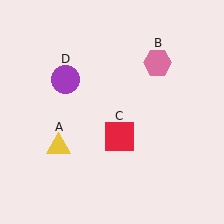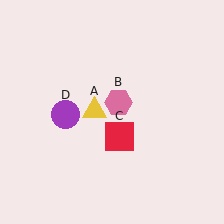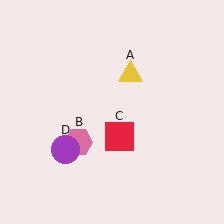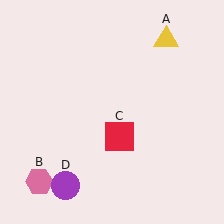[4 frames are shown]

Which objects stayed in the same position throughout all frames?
Red square (object C) remained stationary.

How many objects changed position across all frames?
3 objects changed position: yellow triangle (object A), pink hexagon (object B), purple circle (object D).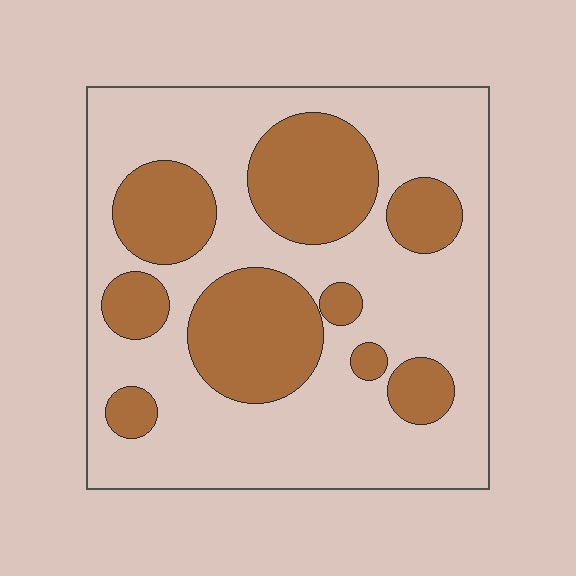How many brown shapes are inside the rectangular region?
9.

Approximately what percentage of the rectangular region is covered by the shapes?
Approximately 35%.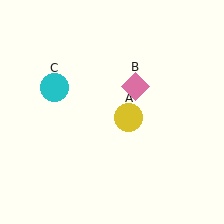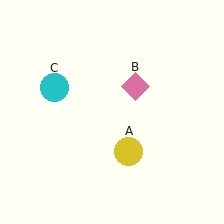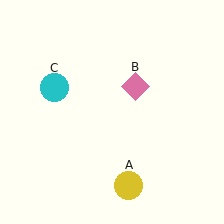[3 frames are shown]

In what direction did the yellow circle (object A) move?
The yellow circle (object A) moved down.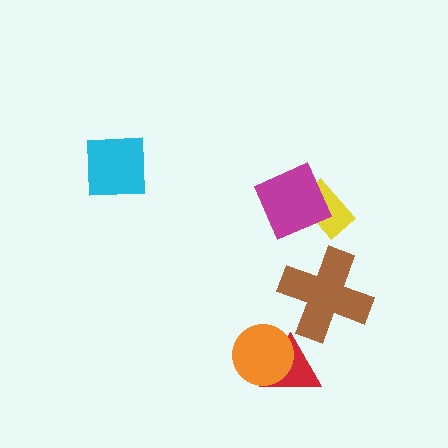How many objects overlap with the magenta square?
1 object overlaps with the magenta square.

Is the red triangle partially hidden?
Yes, it is partially covered by another shape.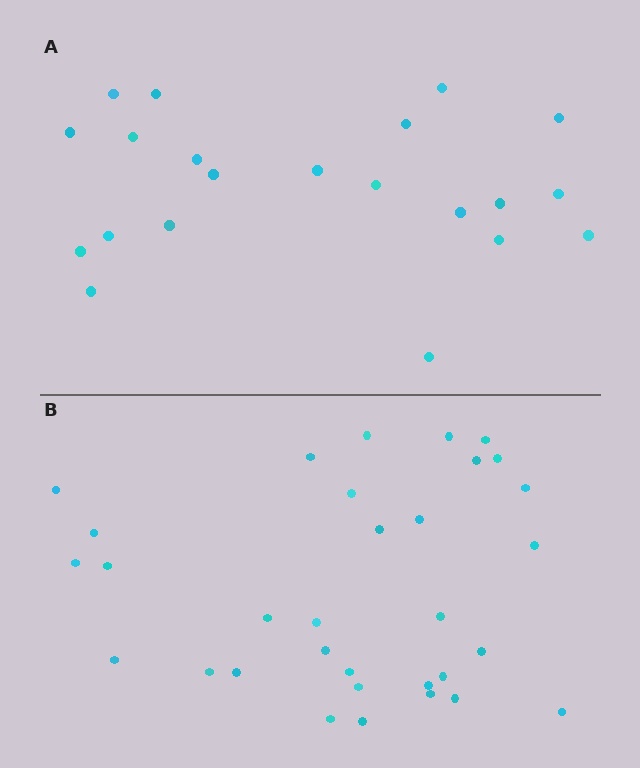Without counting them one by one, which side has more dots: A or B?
Region B (the bottom region) has more dots.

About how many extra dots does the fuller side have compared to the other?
Region B has roughly 12 or so more dots than region A.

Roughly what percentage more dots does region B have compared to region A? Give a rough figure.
About 50% more.